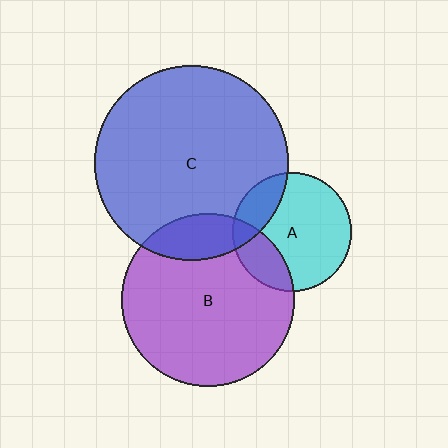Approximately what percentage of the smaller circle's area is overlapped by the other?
Approximately 20%.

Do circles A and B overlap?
Yes.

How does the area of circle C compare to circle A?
Approximately 2.7 times.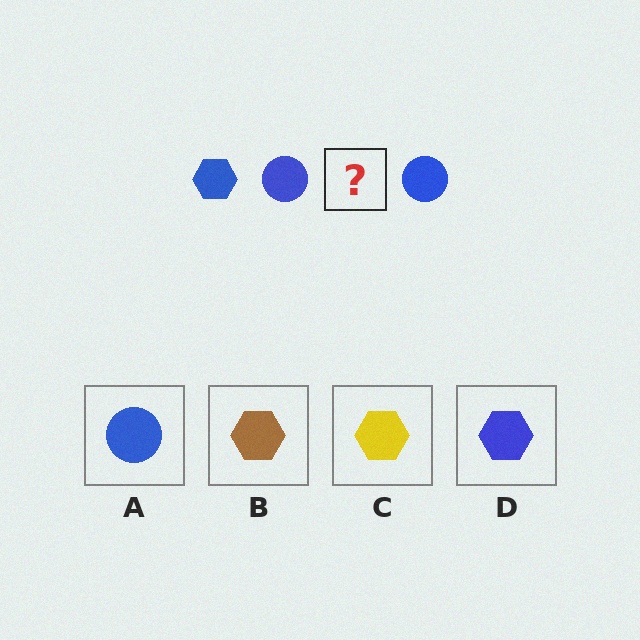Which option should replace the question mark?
Option D.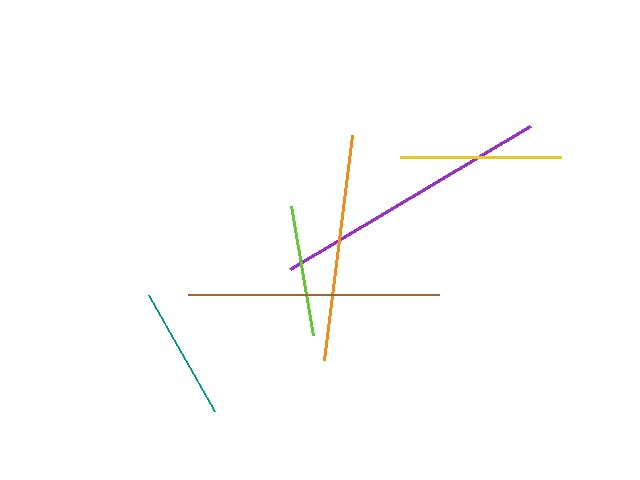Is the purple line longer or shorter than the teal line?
The purple line is longer than the teal line.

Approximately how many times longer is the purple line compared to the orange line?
The purple line is approximately 1.2 times the length of the orange line.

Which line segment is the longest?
The purple line is the longest at approximately 279 pixels.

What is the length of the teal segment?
The teal segment is approximately 133 pixels long.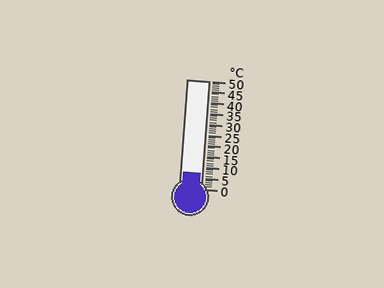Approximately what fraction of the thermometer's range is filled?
The thermometer is filled to approximately 15% of its range.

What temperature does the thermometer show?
The thermometer shows approximately 7°C.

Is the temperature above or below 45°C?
The temperature is below 45°C.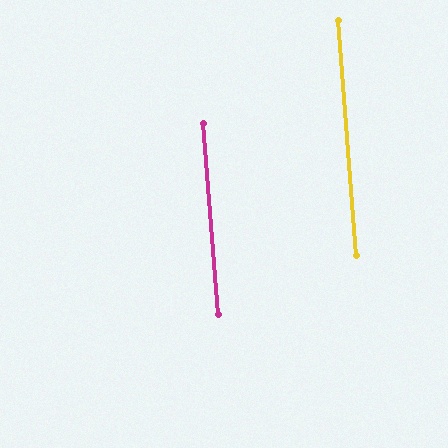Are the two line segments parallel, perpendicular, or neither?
Parallel — their directions differ by only 0.1°.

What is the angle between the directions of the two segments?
Approximately 0 degrees.